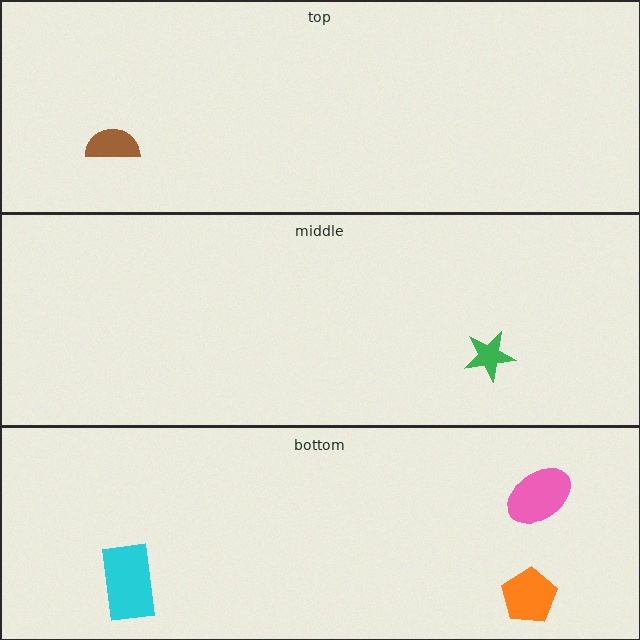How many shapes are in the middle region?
1.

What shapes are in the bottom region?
The cyan rectangle, the orange pentagon, the pink ellipse.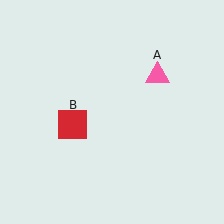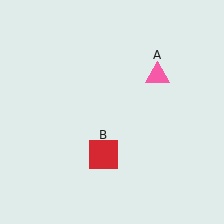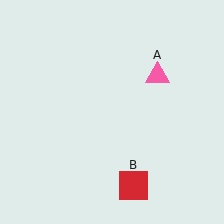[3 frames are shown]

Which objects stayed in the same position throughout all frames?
Pink triangle (object A) remained stationary.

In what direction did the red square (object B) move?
The red square (object B) moved down and to the right.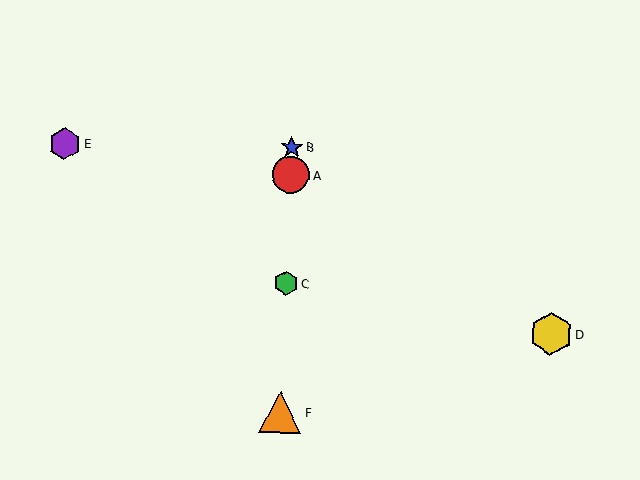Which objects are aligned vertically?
Objects A, B, C, F are aligned vertically.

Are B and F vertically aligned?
Yes, both are at x≈292.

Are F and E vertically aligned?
No, F is at x≈281 and E is at x≈65.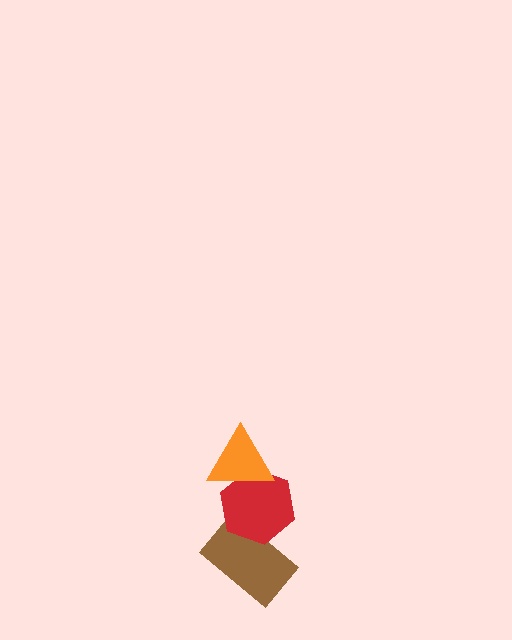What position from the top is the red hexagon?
The red hexagon is 2nd from the top.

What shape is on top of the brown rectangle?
The red hexagon is on top of the brown rectangle.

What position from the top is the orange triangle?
The orange triangle is 1st from the top.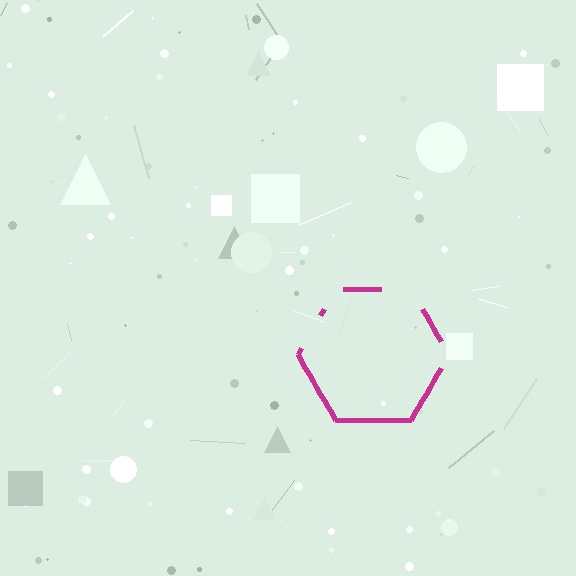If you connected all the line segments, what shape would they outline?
They would outline a hexagon.